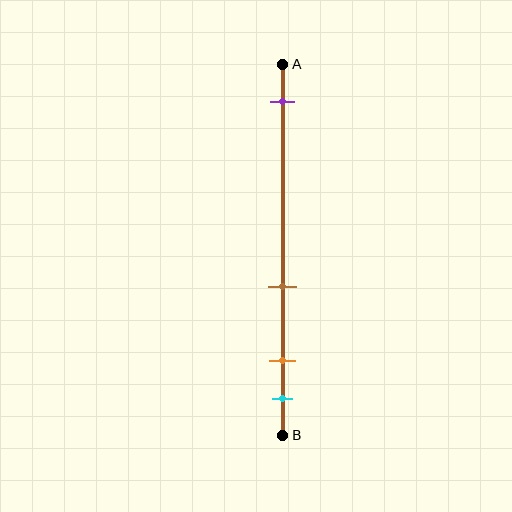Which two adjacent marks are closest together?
The orange and cyan marks are the closest adjacent pair.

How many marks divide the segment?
There are 4 marks dividing the segment.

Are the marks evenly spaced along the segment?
No, the marks are not evenly spaced.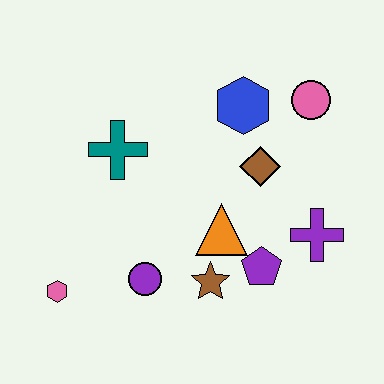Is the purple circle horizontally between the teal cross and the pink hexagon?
No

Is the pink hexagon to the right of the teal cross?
No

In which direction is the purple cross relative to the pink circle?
The purple cross is below the pink circle.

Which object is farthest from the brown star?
The pink circle is farthest from the brown star.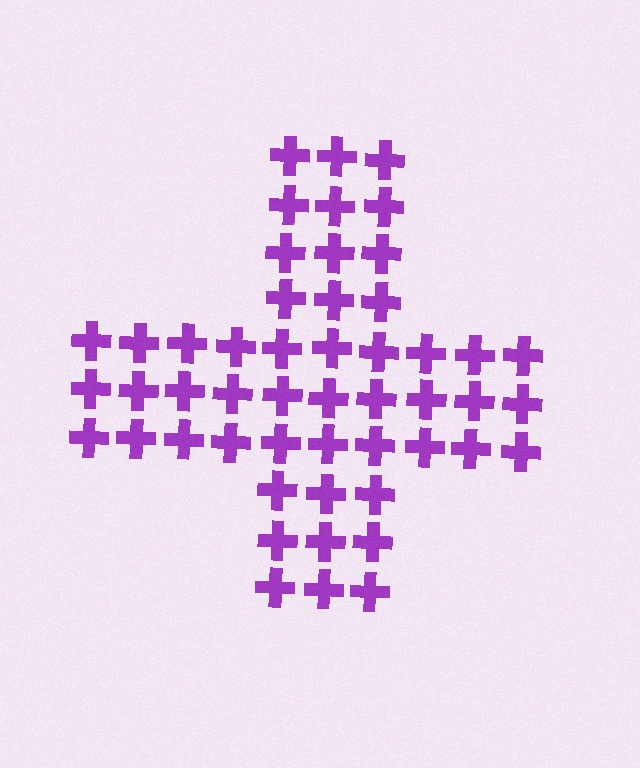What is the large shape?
The large shape is a cross.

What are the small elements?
The small elements are crosses.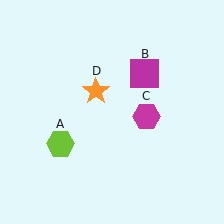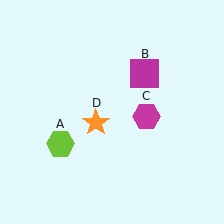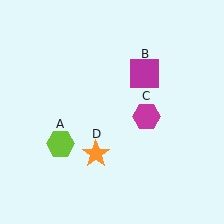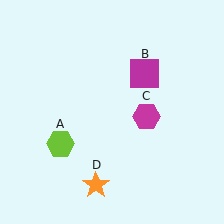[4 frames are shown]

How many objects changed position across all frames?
1 object changed position: orange star (object D).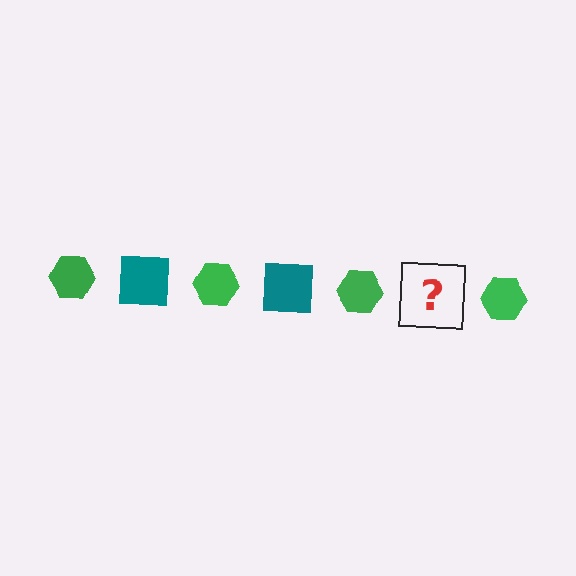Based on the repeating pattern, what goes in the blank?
The blank should be a teal square.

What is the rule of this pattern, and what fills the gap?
The rule is that the pattern alternates between green hexagon and teal square. The gap should be filled with a teal square.